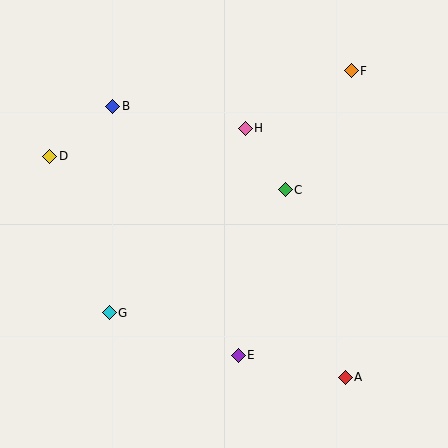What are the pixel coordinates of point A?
Point A is at (345, 377).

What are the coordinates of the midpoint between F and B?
The midpoint between F and B is at (232, 89).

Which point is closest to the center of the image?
Point C at (285, 190) is closest to the center.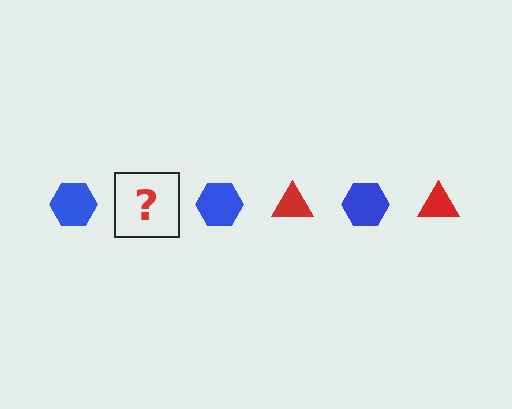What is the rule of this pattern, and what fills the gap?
The rule is that the pattern alternates between blue hexagon and red triangle. The gap should be filled with a red triangle.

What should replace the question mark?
The question mark should be replaced with a red triangle.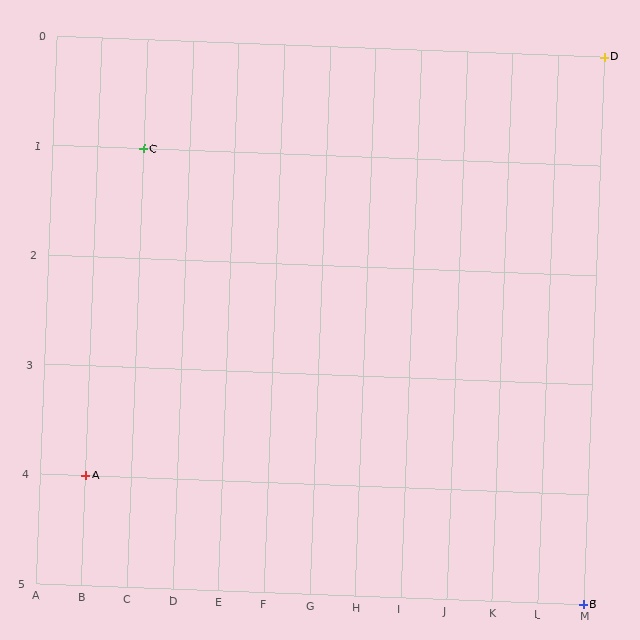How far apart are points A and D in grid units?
Points A and D are 11 columns and 4 rows apart (about 11.7 grid units diagonally).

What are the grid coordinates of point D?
Point D is at grid coordinates (M, 0).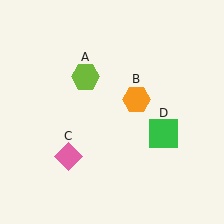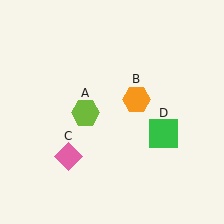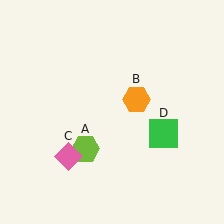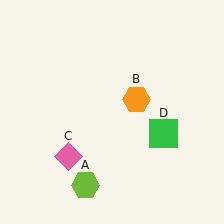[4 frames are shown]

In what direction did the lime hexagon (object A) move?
The lime hexagon (object A) moved down.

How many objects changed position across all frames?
1 object changed position: lime hexagon (object A).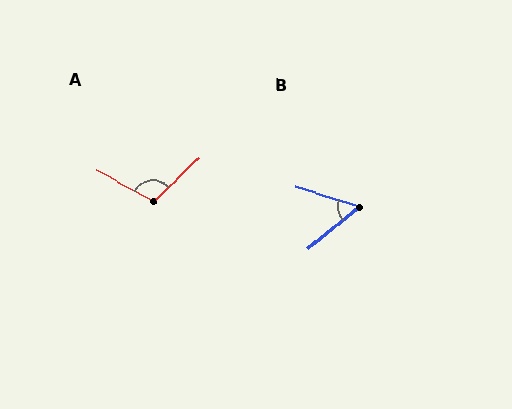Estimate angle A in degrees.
Approximately 107 degrees.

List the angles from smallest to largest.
B (57°), A (107°).